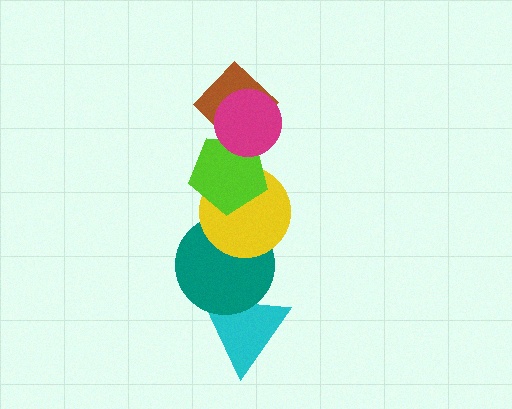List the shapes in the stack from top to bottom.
From top to bottom: the magenta circle, the brown diamond, the lime pentagon, the yellow circle, the teal circle, the cyan triangle.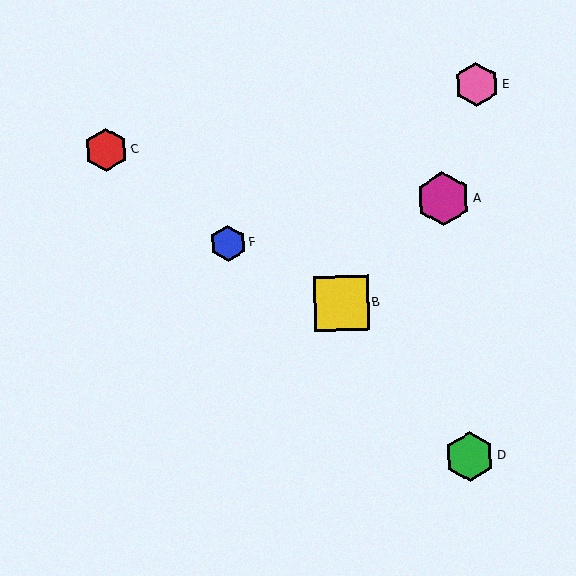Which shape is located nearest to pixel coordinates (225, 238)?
The blue hexagon (labeled F) at (228, 243) is nearest to that location.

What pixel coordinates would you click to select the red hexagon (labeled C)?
Click at (106, 150) to select the red hexagon C.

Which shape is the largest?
The yellow square (labeled B) is the largest.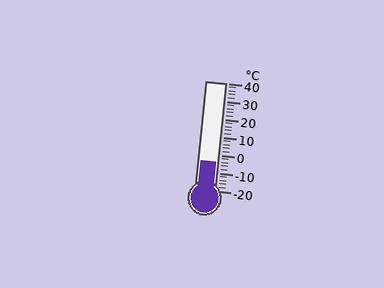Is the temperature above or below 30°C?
The temperature is below 30°C.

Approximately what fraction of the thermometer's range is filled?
The thermometer is filled to approximately 25% of its range.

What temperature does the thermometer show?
The thermometer shows approximately -4°C.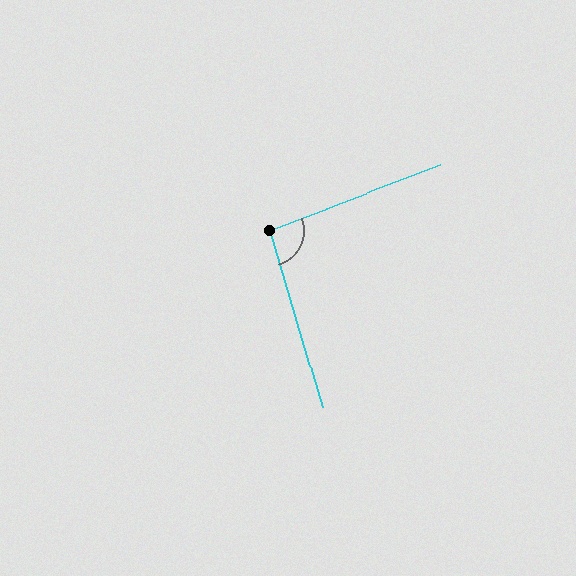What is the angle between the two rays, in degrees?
Approximately 94 degrees.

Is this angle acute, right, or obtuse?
It is approximately a right angle.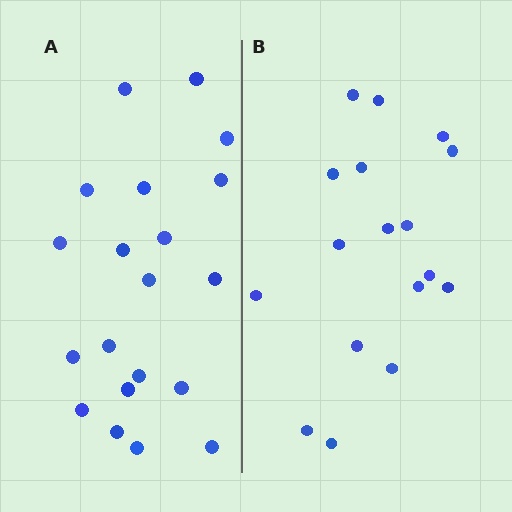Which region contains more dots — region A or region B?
Region A (the left region) has more dots.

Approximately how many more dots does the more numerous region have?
Region A has just a few more — roughly 2 or 3 more dots than region B.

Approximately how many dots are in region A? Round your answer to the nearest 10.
About 20 dots.